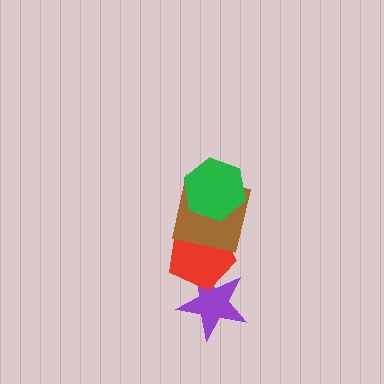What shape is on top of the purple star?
The red pentagon is on top of the purple star.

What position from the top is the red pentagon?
The red pentagon is 3rd from the top.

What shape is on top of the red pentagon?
The brown square is on top of the red pentagon.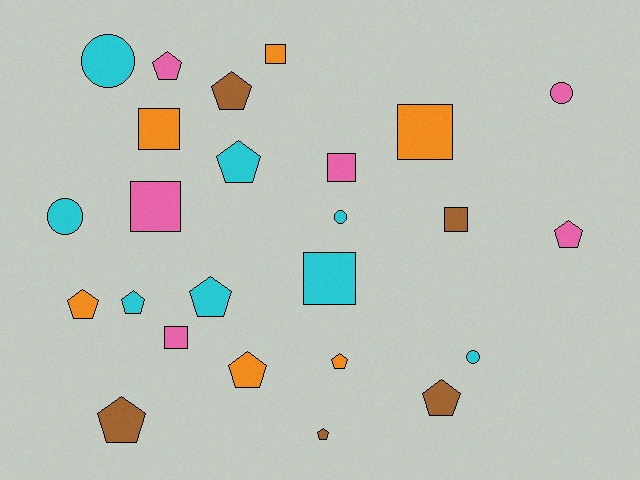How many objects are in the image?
There are 25 objects.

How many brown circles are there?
There are no brown circles.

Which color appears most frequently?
Cyan, with 8 objects.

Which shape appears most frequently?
Pentagon, with 12 objects.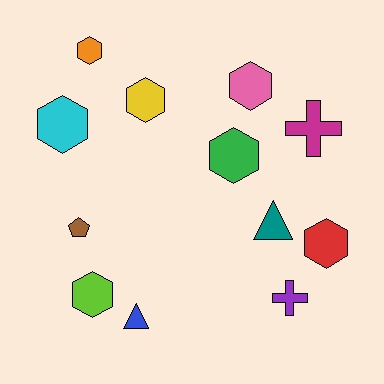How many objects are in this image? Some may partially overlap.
There are 12 objects.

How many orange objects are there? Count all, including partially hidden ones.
There is 1 orange object.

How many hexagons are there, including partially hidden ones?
There are 7 hexagons.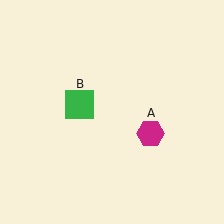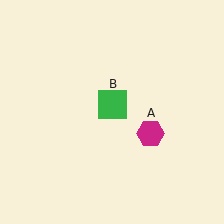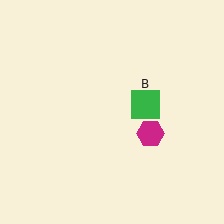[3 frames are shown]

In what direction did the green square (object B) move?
The green square (object B) moved right.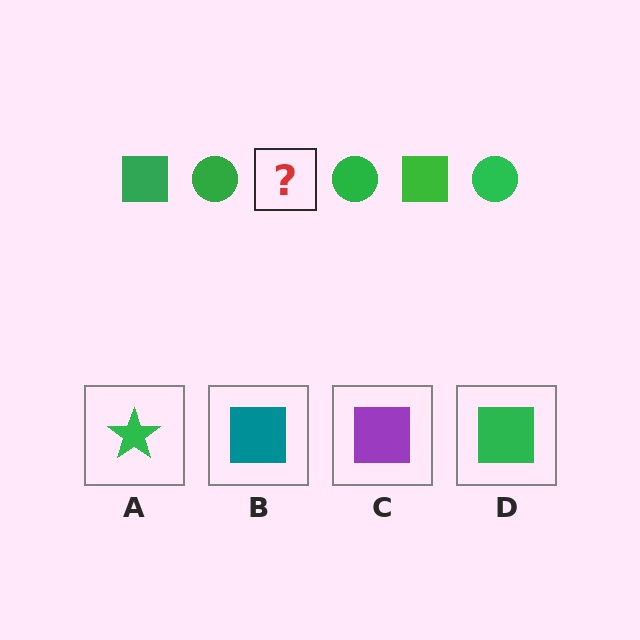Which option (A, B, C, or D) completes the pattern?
D.